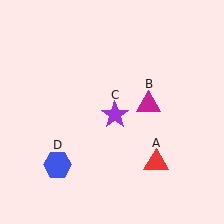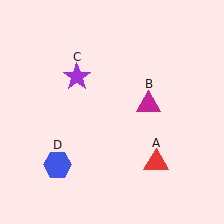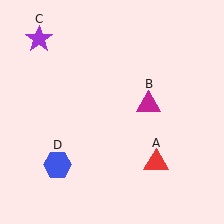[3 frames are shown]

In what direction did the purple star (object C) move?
The purple star (object C) moved up and to the left.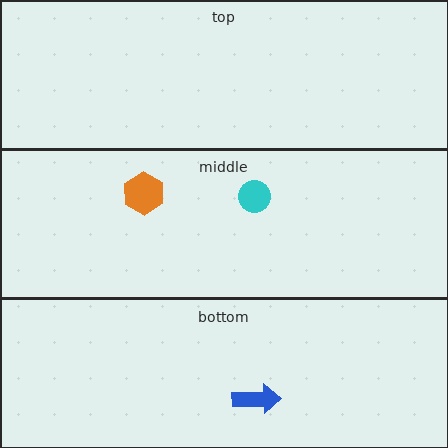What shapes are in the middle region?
The cyan circle, the orange hexagon.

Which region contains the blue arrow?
The bottom region.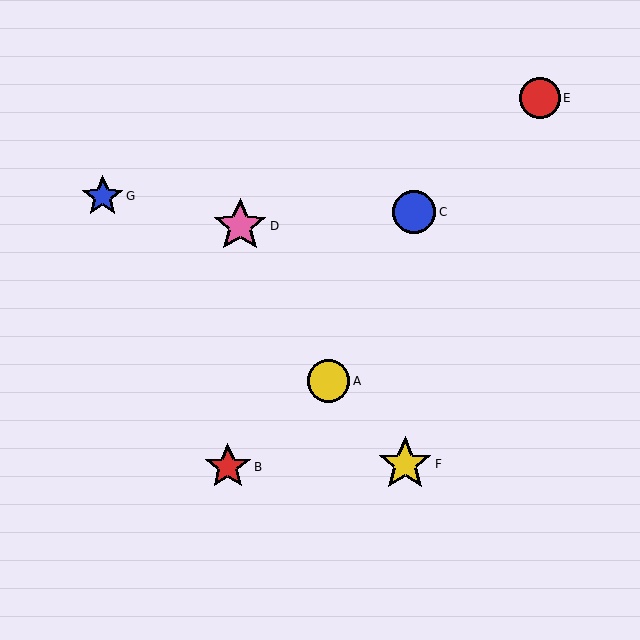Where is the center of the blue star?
The center of the blue star is at (103, 197).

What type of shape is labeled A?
Shape A is a yellow circle.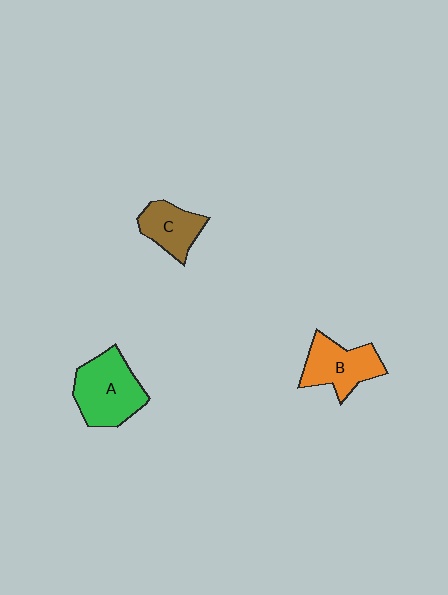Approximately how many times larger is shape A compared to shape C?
Approximately 1.6 times.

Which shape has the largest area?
Shape A (green).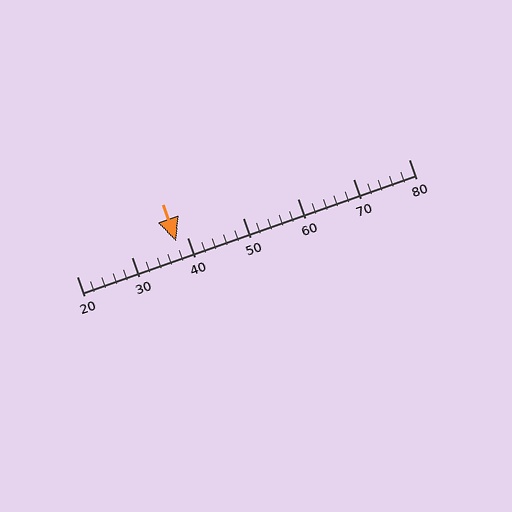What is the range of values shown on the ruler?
The ruler shows values from 20 to 80.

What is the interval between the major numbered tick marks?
The major tick marks are spaced 10 units apart.